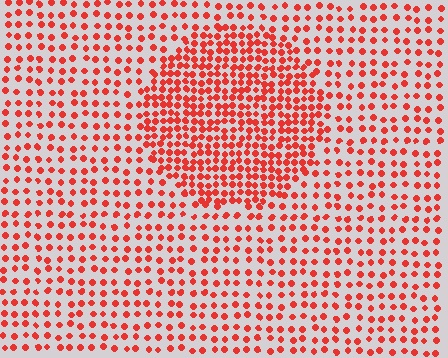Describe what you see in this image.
The image contains small red elements arranged at two different densities. A circle-shaped region is visible where the elements are more densely packed than the surrounding area.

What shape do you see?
I see a circle.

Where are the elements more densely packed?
The elements are more densely packed inside the circle boundary.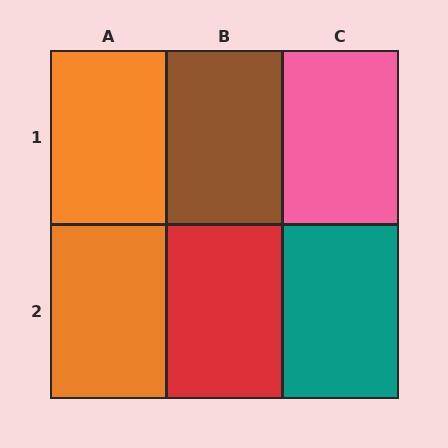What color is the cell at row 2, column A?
Orange.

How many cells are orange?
2 cells are orange.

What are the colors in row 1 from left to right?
Orange, brown, pink.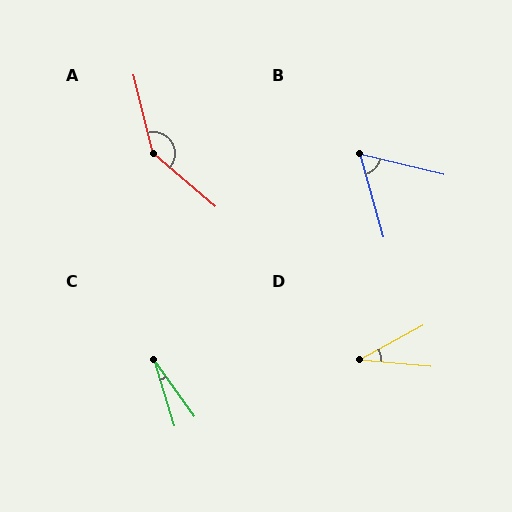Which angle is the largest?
A, at approximately 144 degrees.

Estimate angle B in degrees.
Approximately 61 degrees.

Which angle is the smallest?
C, at approximately 19 degrees.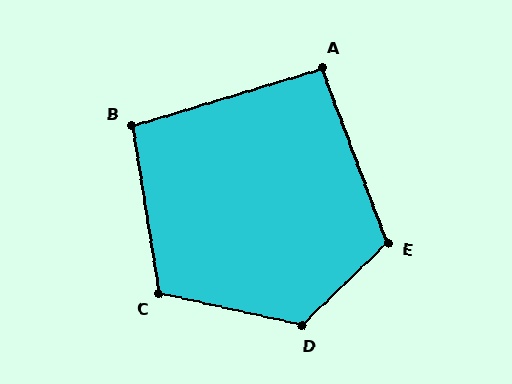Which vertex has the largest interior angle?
D, at approximately 124 degrees.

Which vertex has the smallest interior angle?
A, at approximately 94 degrees.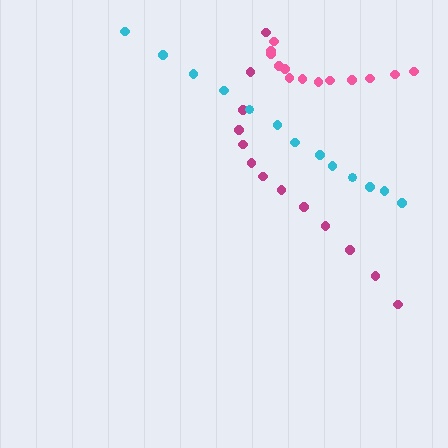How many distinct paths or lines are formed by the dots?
There are 3 distinct paths.